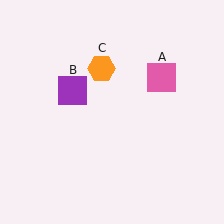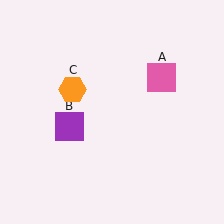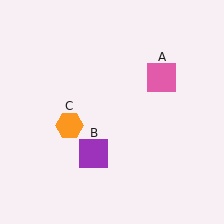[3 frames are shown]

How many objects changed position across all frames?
2 objects changed position: purple square (object B), orange hexagon (object C).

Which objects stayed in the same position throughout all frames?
Pink square (object A) remained stationary.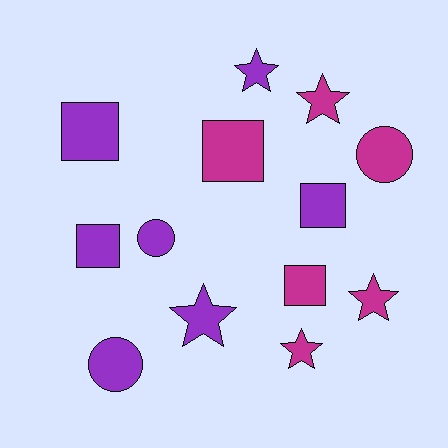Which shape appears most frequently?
Square, with 5 objects.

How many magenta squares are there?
There are 2 magenta squares.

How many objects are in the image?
There are 13 objects.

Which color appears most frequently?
Purple, with 7 objects.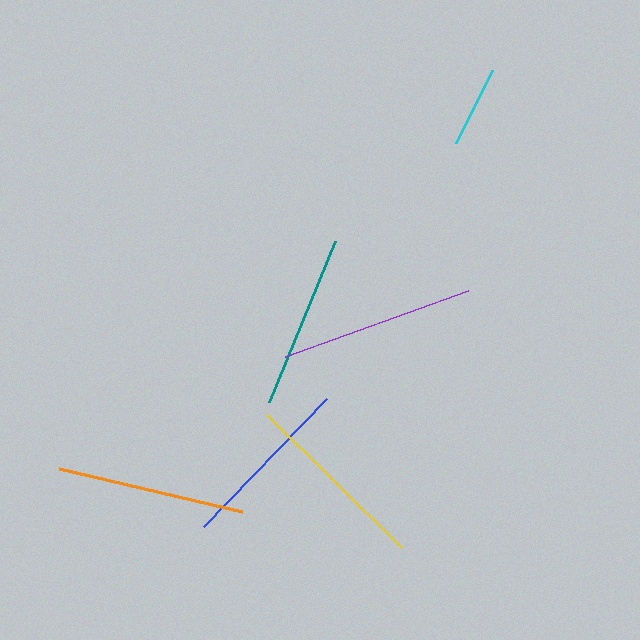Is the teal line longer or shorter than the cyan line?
The teal line is longer than the cyan line.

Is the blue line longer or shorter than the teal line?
The blue line is longer than the teal line.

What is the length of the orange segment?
The orange segment is approximately 189 pixels long.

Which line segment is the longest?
The purple line is the longest at approximately 195 pixels.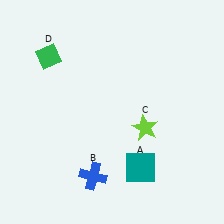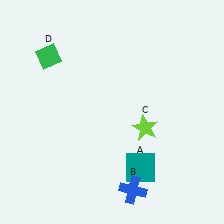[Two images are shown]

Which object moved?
The blue cross (B) moved right.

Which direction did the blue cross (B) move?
The blue cross (B) moved right.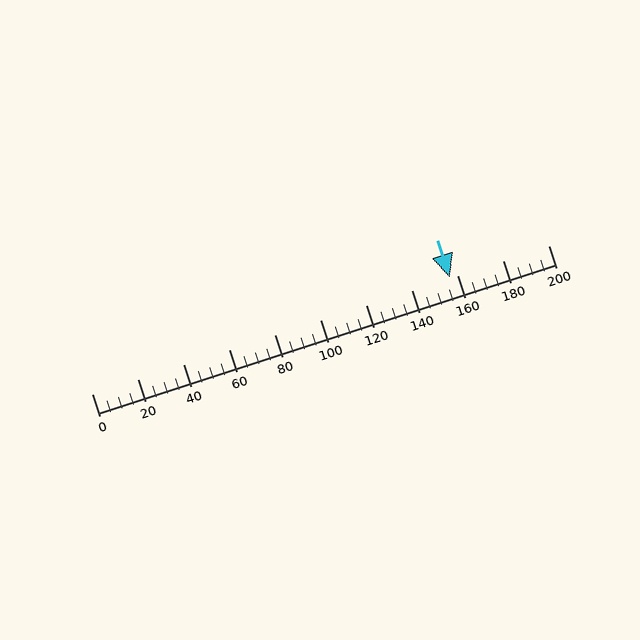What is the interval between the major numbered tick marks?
The major tick marks are spaced 20 units apart.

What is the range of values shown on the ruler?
The ruler shows values from 0 to 200.